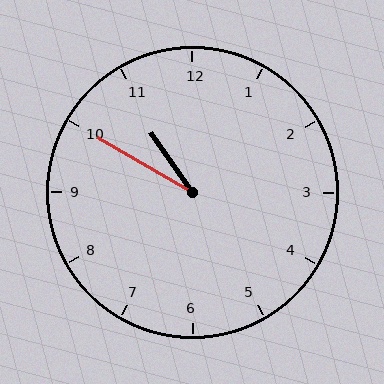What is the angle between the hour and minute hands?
Approximately 25 degrees.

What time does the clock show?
10:50.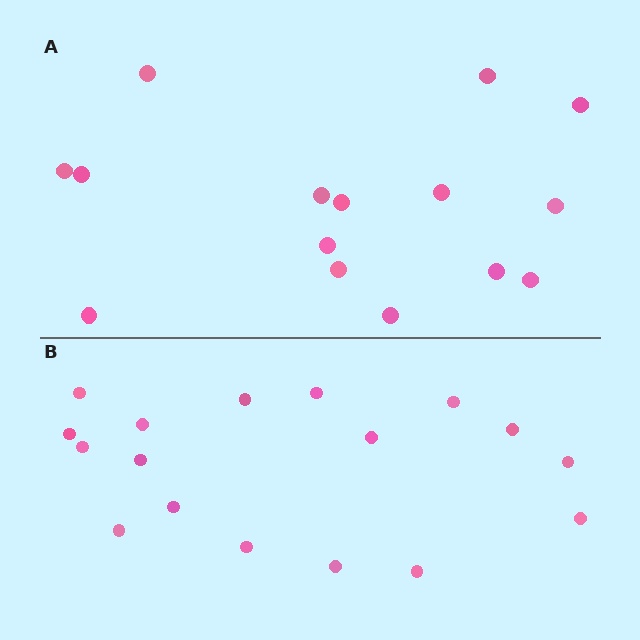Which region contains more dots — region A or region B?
Region B (the bottom region) has more dots.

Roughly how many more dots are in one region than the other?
Region B has just a few more — roughly 2 or 3 more dots than region A.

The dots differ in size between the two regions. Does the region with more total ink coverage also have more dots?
No. Region A has more total ink coverage because its dots are larger, but region B actually contains more individual dots. Total area can be misleading — the number of items is what matters here.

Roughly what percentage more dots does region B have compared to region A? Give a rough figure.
About 15% more.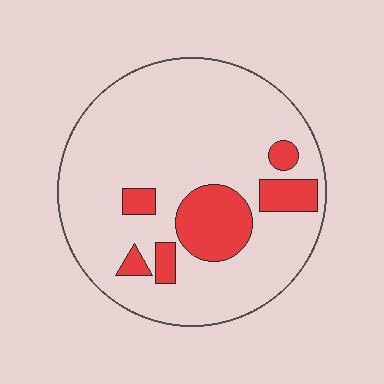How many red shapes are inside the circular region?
6.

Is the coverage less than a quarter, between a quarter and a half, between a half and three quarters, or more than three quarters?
Less than a quarter.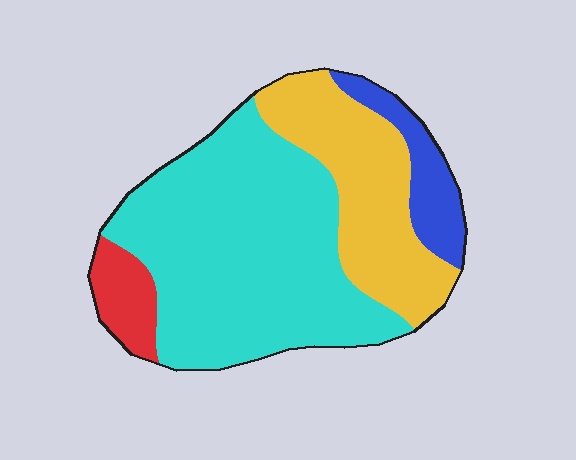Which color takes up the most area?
Cyan, at roughly 55%.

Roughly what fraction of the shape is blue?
Blue covers about 10% of the shape.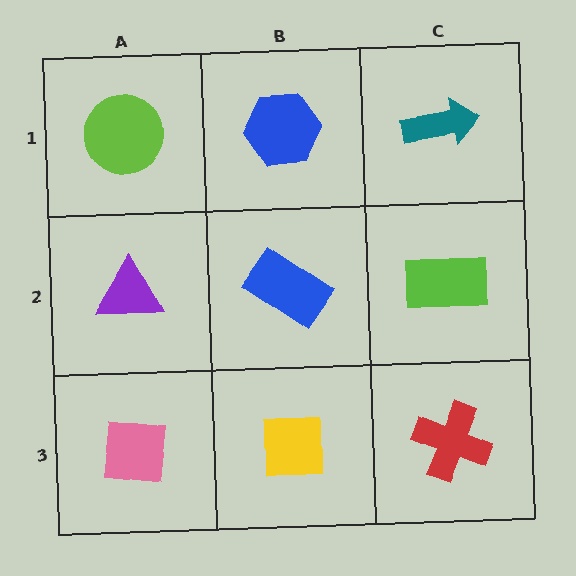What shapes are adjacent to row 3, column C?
A lime rectangle (row 2, column C), a yellow square (row 3, column B).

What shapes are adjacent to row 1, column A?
A purple triangle (row 2, column A), a blue hexagon (row 1, column B).